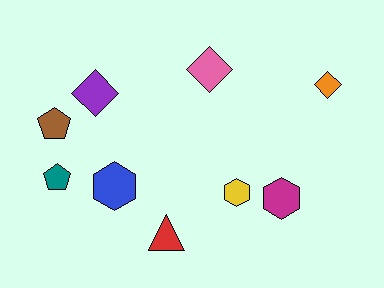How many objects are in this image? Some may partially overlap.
There are 9 objects.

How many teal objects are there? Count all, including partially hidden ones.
There is 1 teal object.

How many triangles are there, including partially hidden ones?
There is 1 triangle.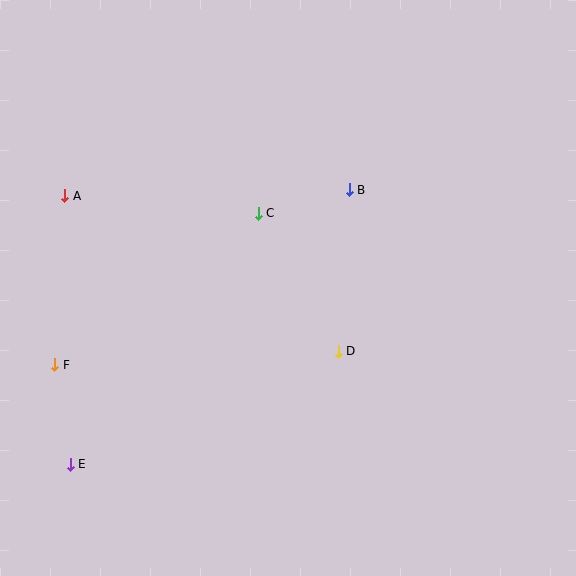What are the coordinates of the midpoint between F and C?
The midpoint between F and C is at (157, 289).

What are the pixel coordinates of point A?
Point A is at (65, 196).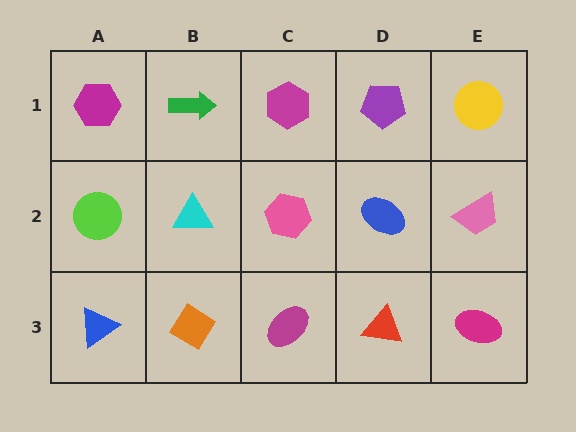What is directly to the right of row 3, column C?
A red triangle.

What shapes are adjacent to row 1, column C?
A pink hexagon (row 2, column C), a green arrow (row 1, column B), a purple pentagon (row 1, column D).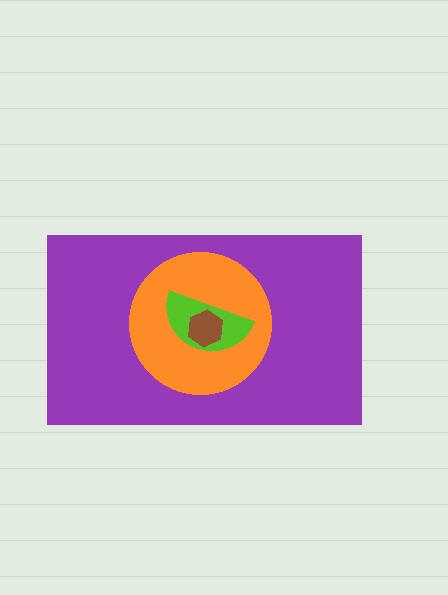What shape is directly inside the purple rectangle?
The orange circle.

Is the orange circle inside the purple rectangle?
Yes.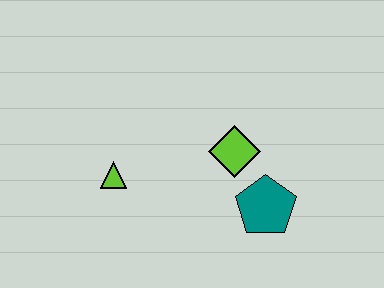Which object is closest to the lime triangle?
The lime diamond is closest to the lime triangle.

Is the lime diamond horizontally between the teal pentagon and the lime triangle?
Yes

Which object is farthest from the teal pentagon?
The lime triangle is farthest from the teal pentagon.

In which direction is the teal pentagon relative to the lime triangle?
The teal pentagon is to the right of the lime triangle.